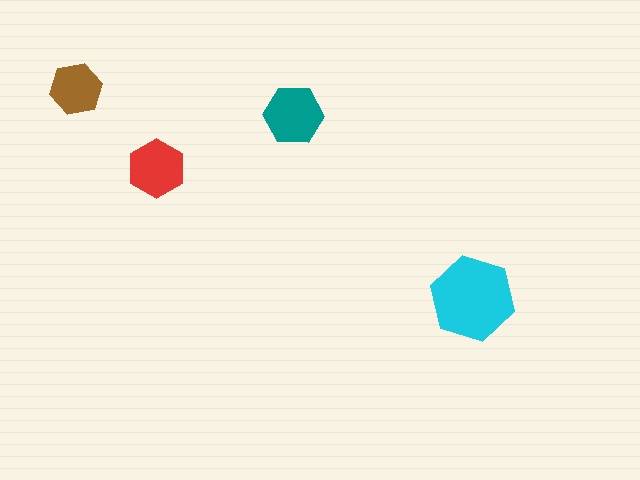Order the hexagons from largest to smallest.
the cyan one, the teal one, the red one, the brown one.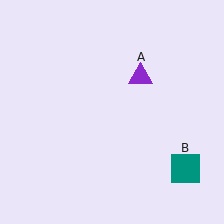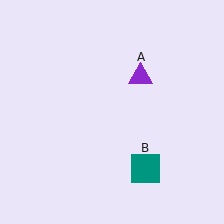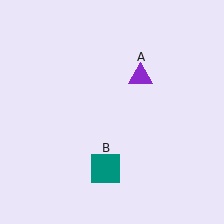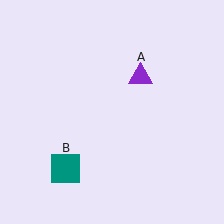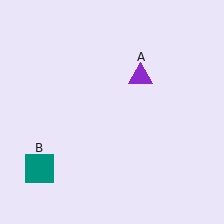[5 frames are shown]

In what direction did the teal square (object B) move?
The teal square (object B) moved left.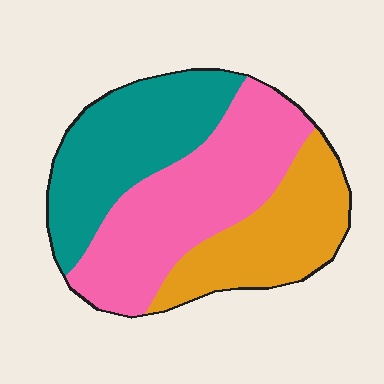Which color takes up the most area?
Pink, at roughly 40%.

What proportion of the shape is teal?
Teal takes up about one third (1/3) of the shape.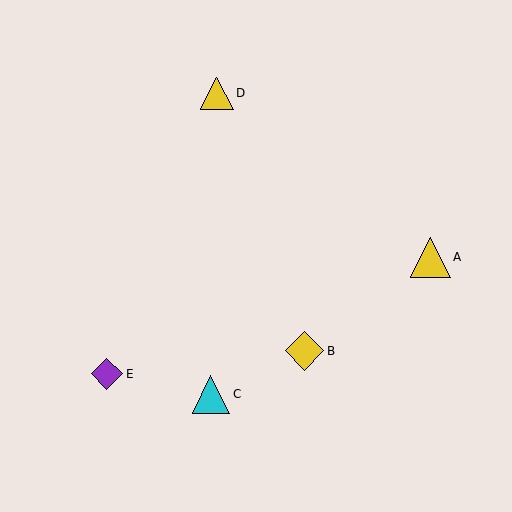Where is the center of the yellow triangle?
The center of the yellow triangle is at (217, 93).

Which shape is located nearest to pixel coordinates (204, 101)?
The yellow triangle (labeled D) at (217, 93) is nearest to that location.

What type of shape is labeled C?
Shape C is a cyan triangle.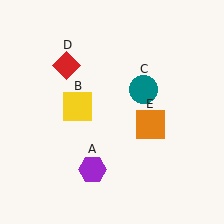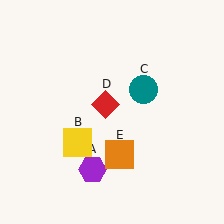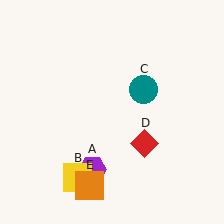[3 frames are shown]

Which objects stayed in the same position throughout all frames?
Purple hexagon (object A) and teal circle (object C) remained stationary.